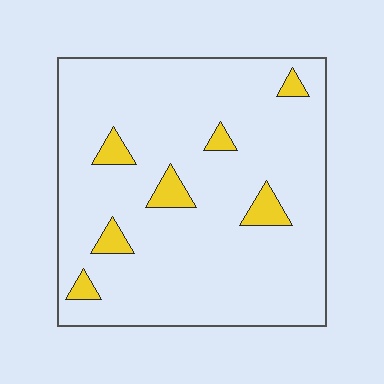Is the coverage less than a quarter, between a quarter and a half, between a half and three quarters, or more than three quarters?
Less than a quarter.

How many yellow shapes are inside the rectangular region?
7.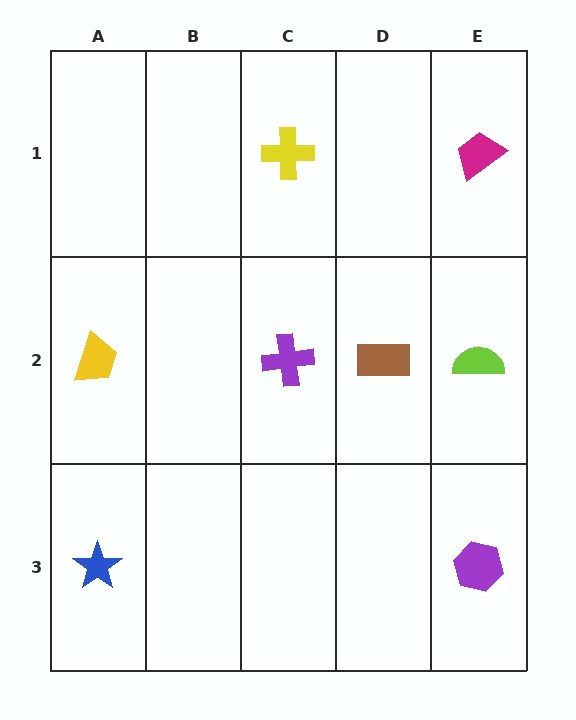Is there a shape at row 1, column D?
No, that cell is empty.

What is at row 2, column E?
A lime semicircle.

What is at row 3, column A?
A blue star.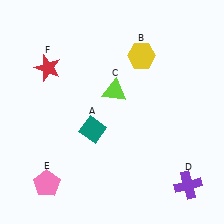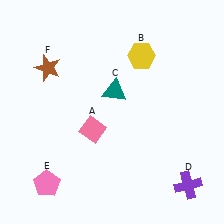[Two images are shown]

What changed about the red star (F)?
In Image 1, F is red. In Image 2, it changed to brown.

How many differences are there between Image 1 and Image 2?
There are 3 differences between the two images.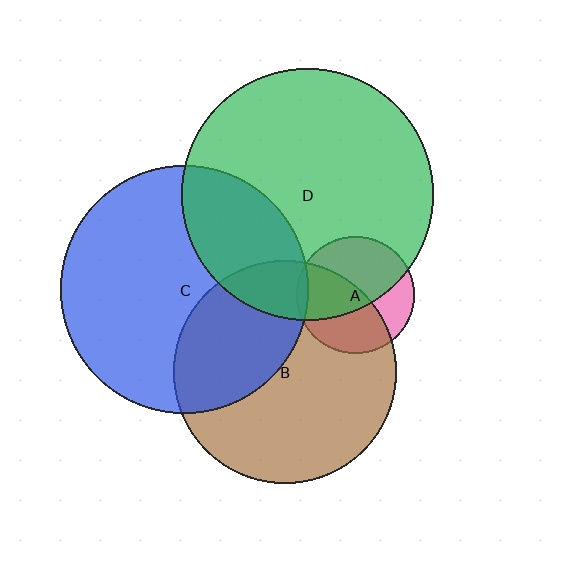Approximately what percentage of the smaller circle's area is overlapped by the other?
Approximately 25%.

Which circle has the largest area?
Circle D (green).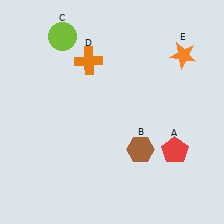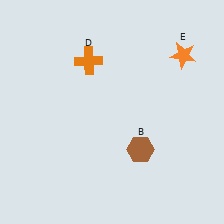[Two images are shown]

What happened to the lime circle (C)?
The lime circle (C) was removed in Image 2. It was in the top-left area of Image 1.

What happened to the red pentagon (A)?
The red pentagon (A) was removed in Image 2. It was in the bottom-right area of Image 1.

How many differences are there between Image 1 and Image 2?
There are 2 differences between the two images.